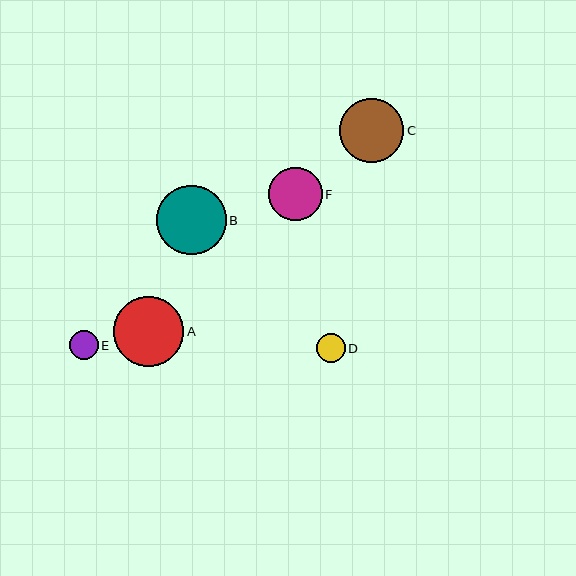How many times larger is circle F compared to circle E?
Circle F is approximately 1.8 times the size of circle E.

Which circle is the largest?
Circle A is the largest with a size of approximately 70 pixels.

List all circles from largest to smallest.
From largest to smallest: A, B, C, F, E, D.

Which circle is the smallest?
Circle D is the smallest with a size of approximately 29 pixels.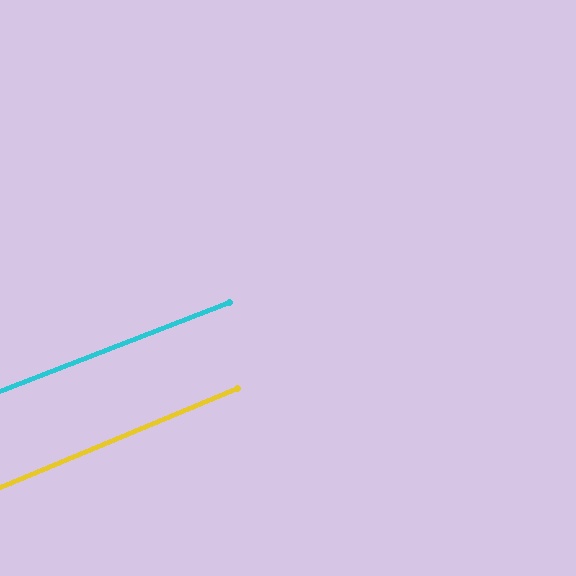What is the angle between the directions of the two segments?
Approximately 1 degree.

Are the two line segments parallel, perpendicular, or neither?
Parallel — their directions differ by only 1.5°.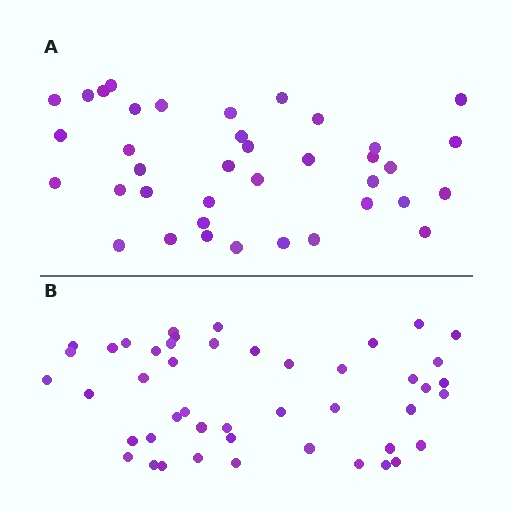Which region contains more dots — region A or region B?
Region B (the bottom region) has more dots.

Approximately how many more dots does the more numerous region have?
Region B has roughly 8 or so more dots than region A.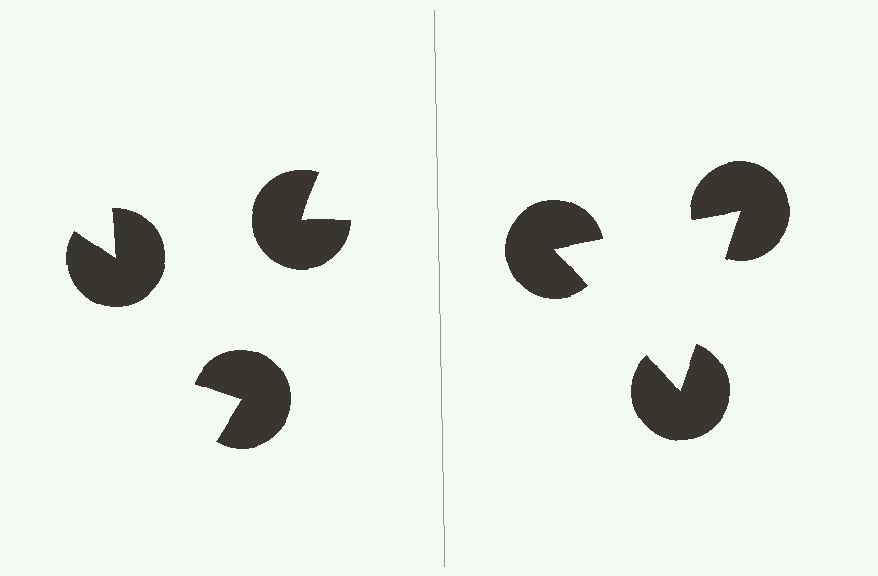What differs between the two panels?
The pac-man discs are positioned identically on both sides; only the wedge orientations differ. On the right they align to a triangle; on the left they are misaligned.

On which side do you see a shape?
An illusory triangle appears on the right side. On the left side the wedge cuts are rotated, so no coherent shape forms.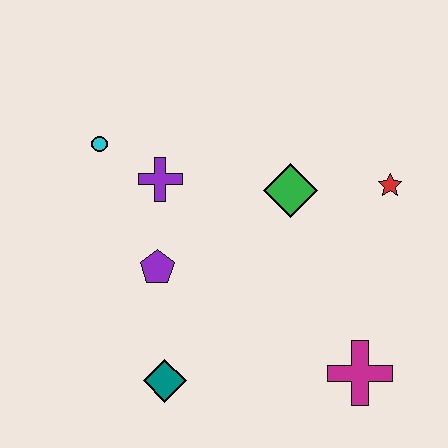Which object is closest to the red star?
The green diamond is closest to the red star.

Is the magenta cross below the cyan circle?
Yes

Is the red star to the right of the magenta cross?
Yes